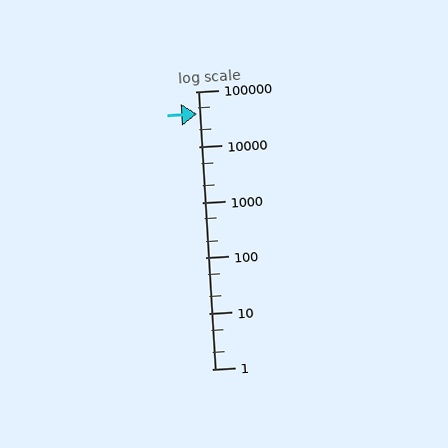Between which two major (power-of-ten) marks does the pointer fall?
The pointer is between 10000 and 100000.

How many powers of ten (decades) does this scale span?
The scale spans 5 decades, from 1 to 100000.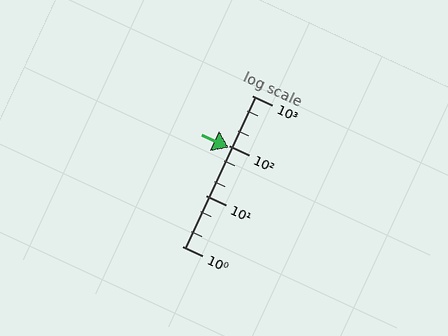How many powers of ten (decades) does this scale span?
The scale spans 3 decades, from 1 to 1000.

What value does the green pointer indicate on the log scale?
The pointer indicates approximately 93.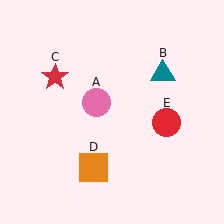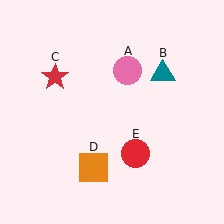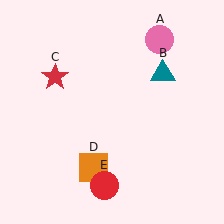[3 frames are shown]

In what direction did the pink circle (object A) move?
The pink circle (object A) moved up and to the right.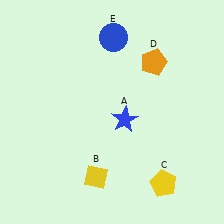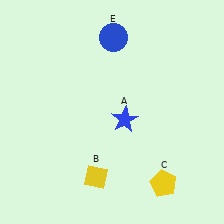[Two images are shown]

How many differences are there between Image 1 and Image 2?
There is 1 difference between the two images.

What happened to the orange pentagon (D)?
The orange pentagon (D) was removed in Image 2. It was in the top-right area of Image 1.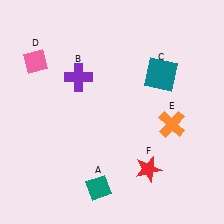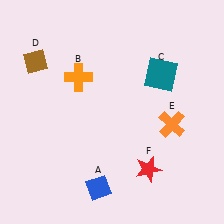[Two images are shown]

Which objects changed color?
A changed from teal to blue. B changed from purple to orange. D changed from pink to brown.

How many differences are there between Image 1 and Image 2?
There are 3 differences between the two images.